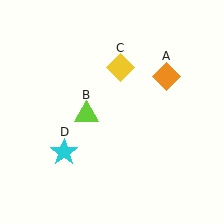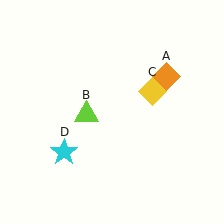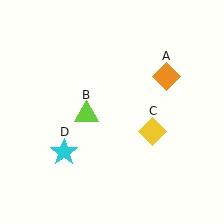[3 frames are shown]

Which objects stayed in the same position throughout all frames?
Orange diamond (object A) and lime triangle (object B) and cyan star (object D) remained stationary.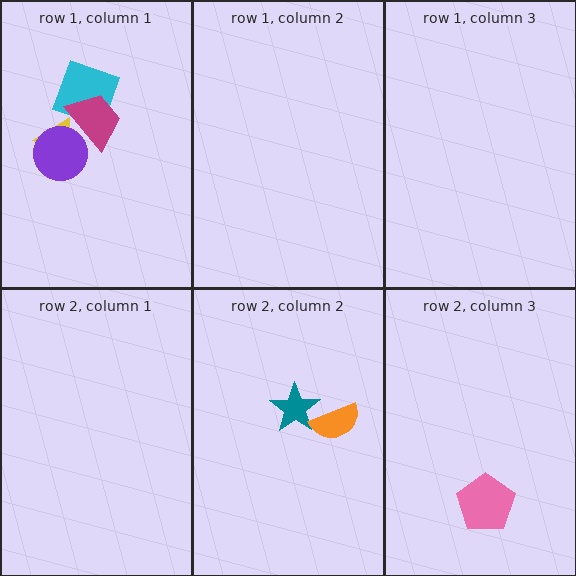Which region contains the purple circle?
The row 1, column 1 region.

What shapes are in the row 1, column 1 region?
The yellow triangle, the cyan square, the purple circle, the magenta trapezoid.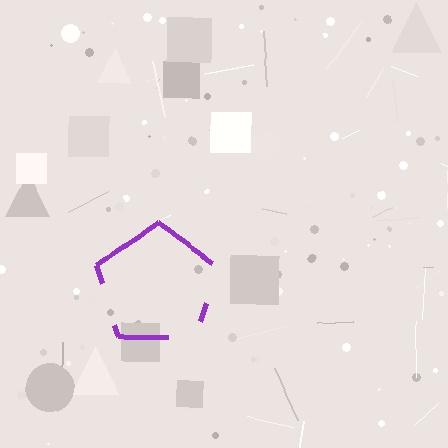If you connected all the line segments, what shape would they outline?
They would outline a pentagon.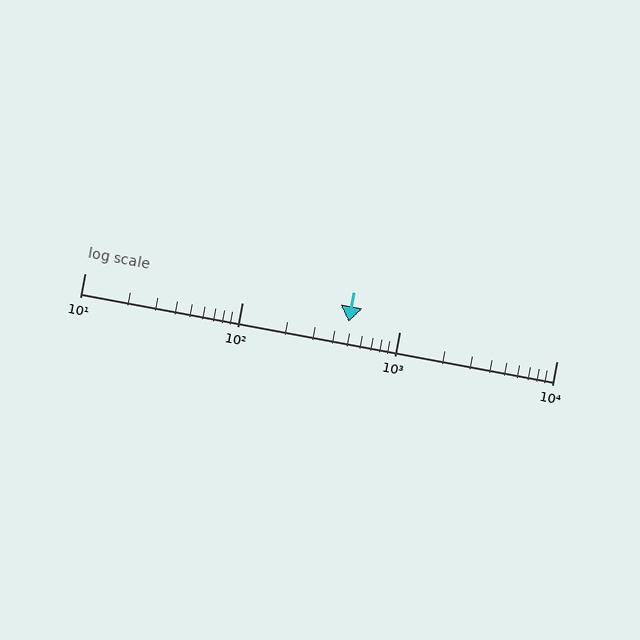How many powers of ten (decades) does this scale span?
The scale spans 3 decades, from 10 to 10000.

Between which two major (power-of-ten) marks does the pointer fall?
The pointer is between 100 and 1000.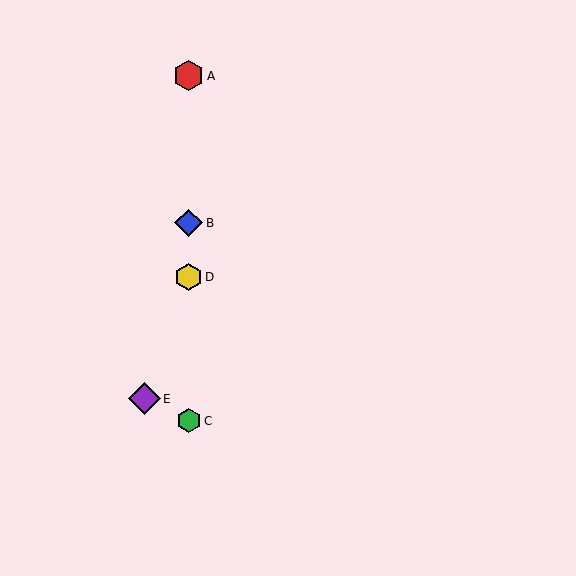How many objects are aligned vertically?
4 objects (A, B, C, D) are aligned vertically.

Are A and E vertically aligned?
No, A is at x≈189 and E is at x≈145.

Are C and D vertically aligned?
Yes, both are at x≈189.